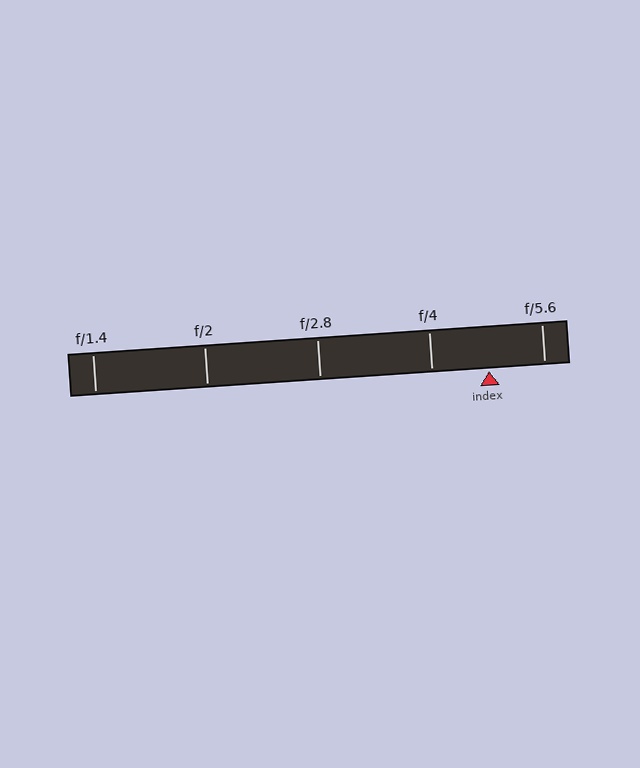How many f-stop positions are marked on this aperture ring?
There are 5 f-stop positions marked.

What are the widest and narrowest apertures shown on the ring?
The widest aperture shown is f/1.4 and the narrowest is f/5.6.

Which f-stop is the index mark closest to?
The index mark is closest to f/5.6.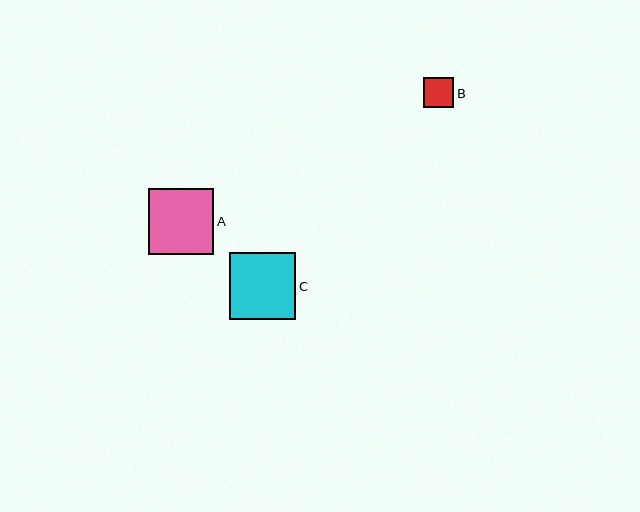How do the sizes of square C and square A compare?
Square C and square A are approximately the same size.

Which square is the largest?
Square C is the largest with a size of approximately 67 pixels.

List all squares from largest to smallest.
From largest to smallest: C, A, B.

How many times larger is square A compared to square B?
Square A is approximately 2.2 times the size of square B.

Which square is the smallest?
Square B is the smallest with a size of approximately 30 pixels.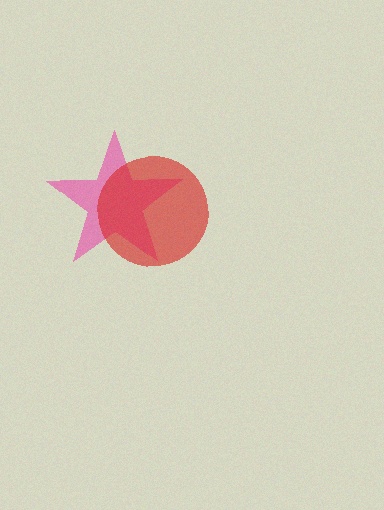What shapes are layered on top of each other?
The layered shapes are: a pink star, a red circle.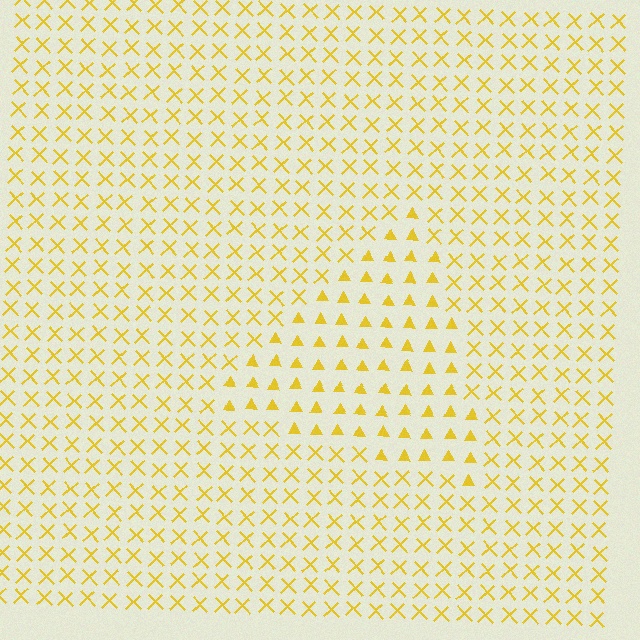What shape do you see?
I see a triangle.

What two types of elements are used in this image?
The image uses triangles inside the triangle region and X marks outside it.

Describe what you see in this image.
The image is filled with small yellow elements arranged in a uniform grid. A triangle-shaped region contains triangles, while the surrounding area contains X marks. The boundary is defined purely by the change in element shape.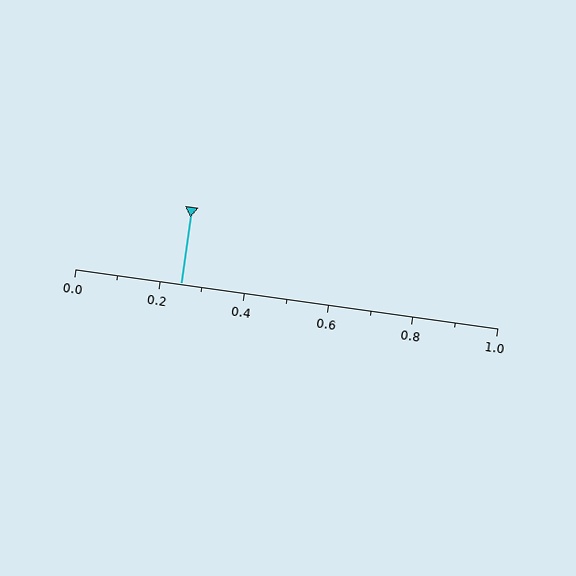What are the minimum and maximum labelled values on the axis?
The axis runs from 0.0 to 1.0.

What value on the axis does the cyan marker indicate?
The marker indicates approximately 0.25.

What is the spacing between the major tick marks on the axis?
The major ticks are spaced 0.2 apart.